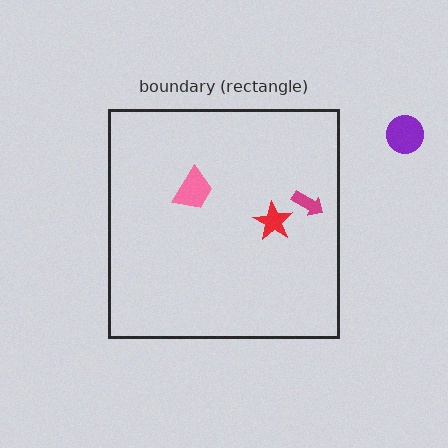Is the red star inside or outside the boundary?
Inside.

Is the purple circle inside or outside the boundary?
Outside.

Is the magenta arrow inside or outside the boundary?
Inside.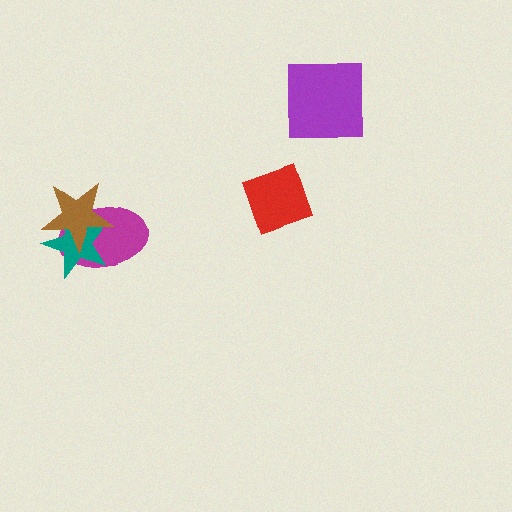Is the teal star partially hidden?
Yes, it is partially covered by another shape.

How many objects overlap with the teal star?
2 objects overlap with the teal star.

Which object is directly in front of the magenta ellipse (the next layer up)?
The teal star is directly in front of the magenta ellipse.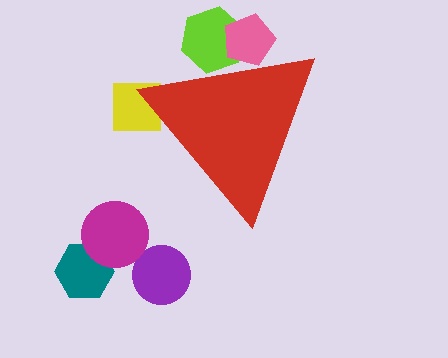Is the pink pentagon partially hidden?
Yes, the pink pentagon is partially hidden behind the red triangle.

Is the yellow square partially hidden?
Yes, the yellow square is partially hidden behind the red triangle.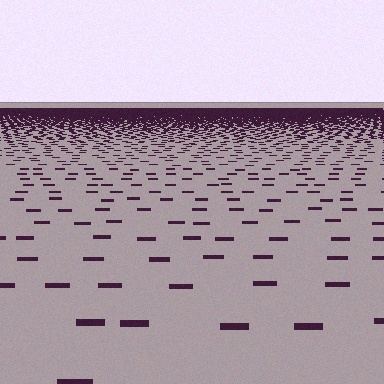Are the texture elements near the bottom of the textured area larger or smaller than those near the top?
Larger. Near the bottom, elements are closer to the viewer and appear at a bigger on-screen size.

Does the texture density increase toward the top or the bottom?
Density increases toward the top.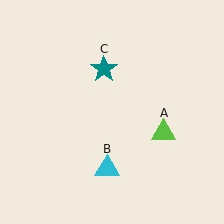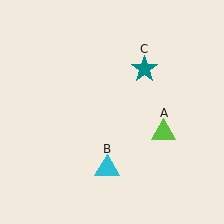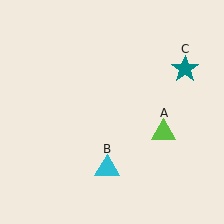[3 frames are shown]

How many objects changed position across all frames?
1 object changed position: teal star (object C).